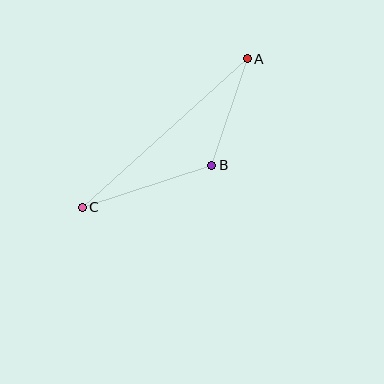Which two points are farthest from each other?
Points A and C are farthest from each other.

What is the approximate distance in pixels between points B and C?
The distance between B and C is approximately 136 pixels.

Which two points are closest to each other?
Points A and B are closest to each other.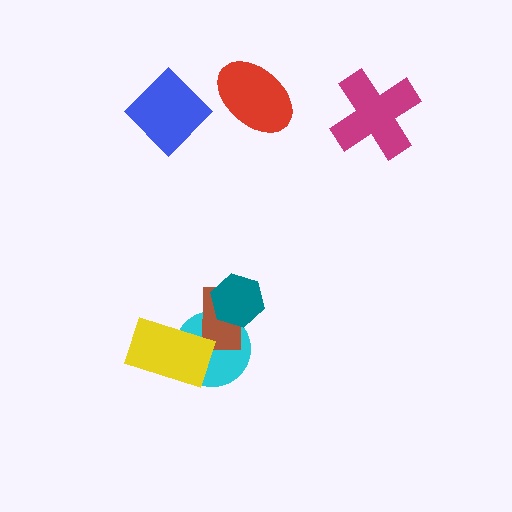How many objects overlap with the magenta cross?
0 objects overlap with the magenta cross.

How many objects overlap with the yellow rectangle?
2 objects overlap with the yellow rectangle.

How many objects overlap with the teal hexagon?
2 objects overlap with the teal hexagon.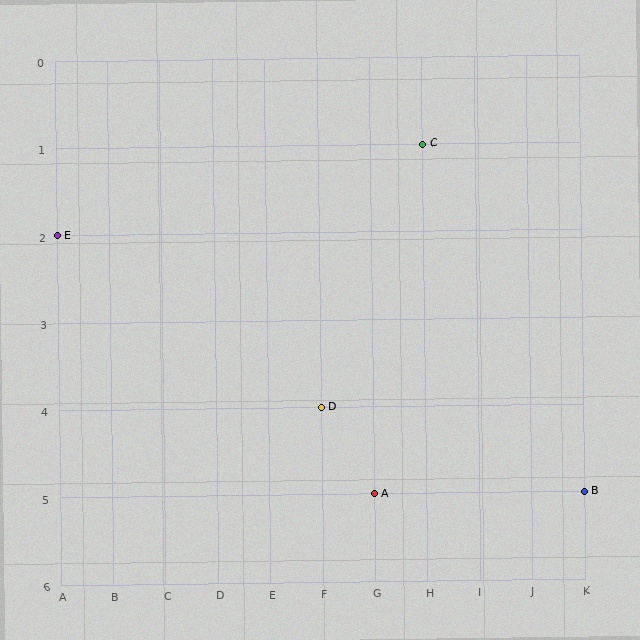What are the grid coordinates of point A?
Point A is at grid coordinates (G, 5).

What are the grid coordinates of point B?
Point B is at grid coordinates (K, 5).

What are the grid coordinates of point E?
Point E is at grid coordinates (A, 2).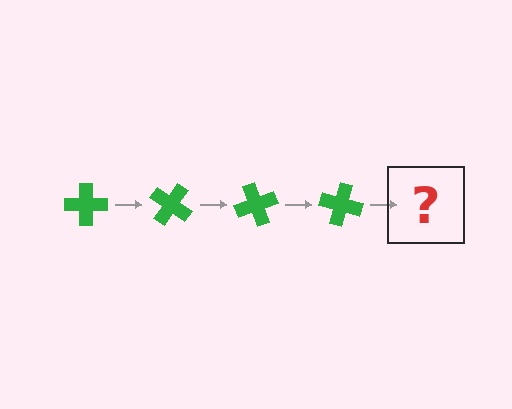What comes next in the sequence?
The next element should be a green cross rotated 140 degrees.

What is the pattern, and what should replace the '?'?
The pattern is that the cross rotates 35 degrees each step. The '?' should be a green cross rotated 140 degrees.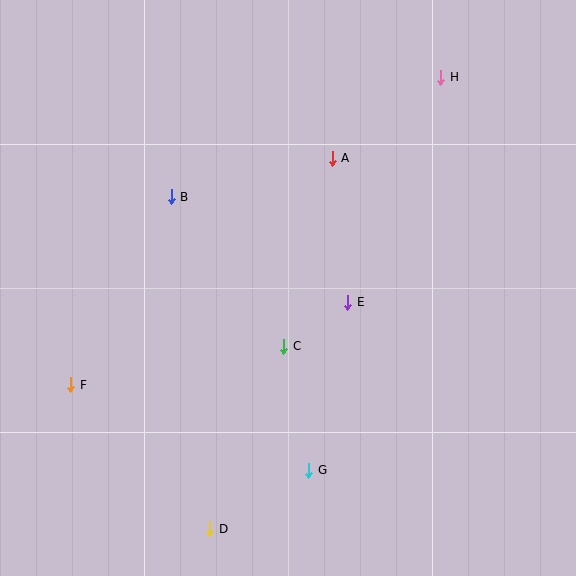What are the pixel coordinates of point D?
Point D is at (210, 529).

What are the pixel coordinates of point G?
Point G is at (309, 470).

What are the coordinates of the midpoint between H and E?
The midpoint between H and E is at (394, 190).